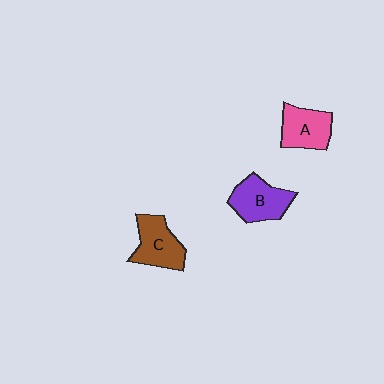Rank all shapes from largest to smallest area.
From largest to smallest: B (purple), C (brown), A (pink).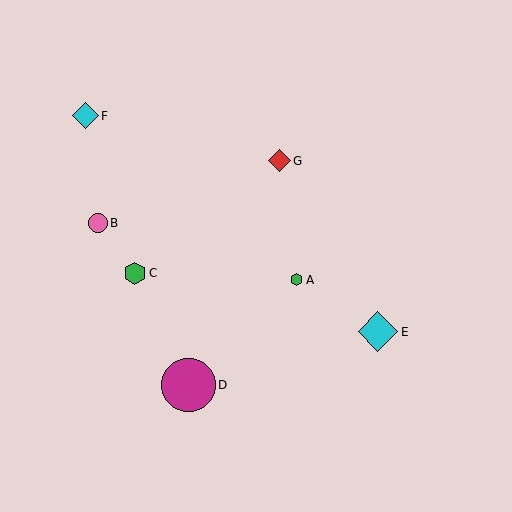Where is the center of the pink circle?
The center of the pink circle is at (98, 223).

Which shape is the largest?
The magenta circle (labeled D) is the largest.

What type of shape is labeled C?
Shape C is a green hexagon.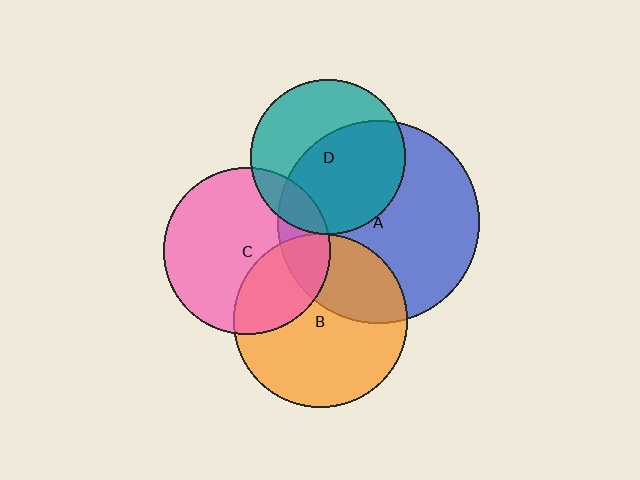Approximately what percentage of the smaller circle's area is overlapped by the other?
Approximately 5%.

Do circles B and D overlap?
Yes.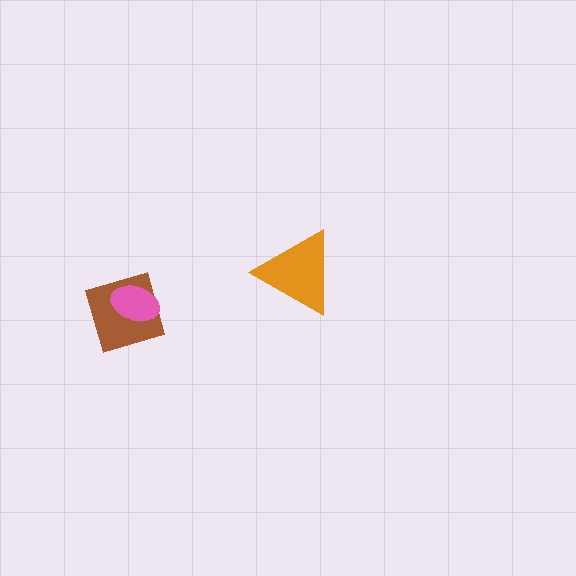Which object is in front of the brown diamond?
The pink ellipse is in front of the brown diamond.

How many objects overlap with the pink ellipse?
1 object overlaps with the pink ellipse.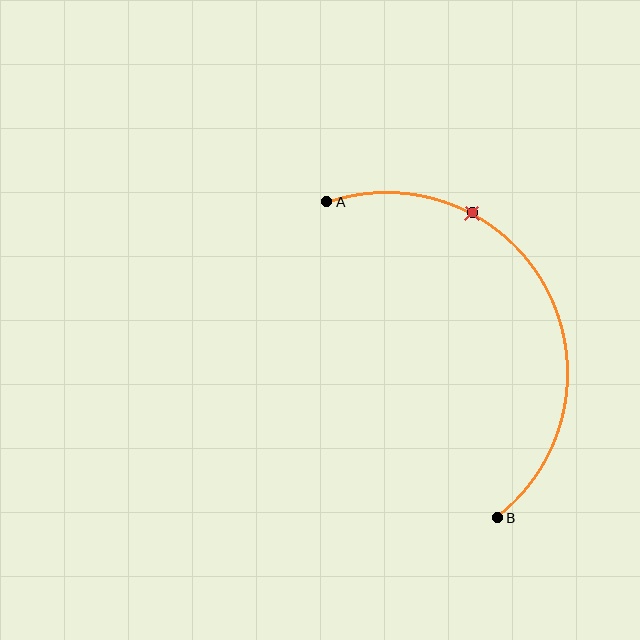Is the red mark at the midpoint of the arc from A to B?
No. The red mark lies on the arc but is closer to endpoint A. The arc midpoint would be at the point on the curve equidistant along the arc from both A and B.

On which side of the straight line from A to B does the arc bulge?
The arc bulges to the right of the straight line connecting A and B.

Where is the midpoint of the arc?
The arc midpoint is the point on the curve farthest from the straight line joining A and B. It sits to the right of that line.